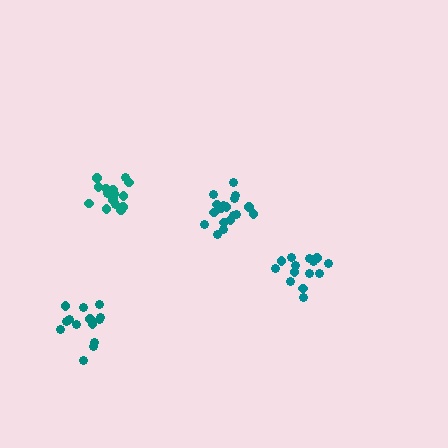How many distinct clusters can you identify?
There are 4 distinct clusters.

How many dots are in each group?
Group 1: 18 dots, Group 2: 14 dots, Group 3: 16 dots, Group 4: 14 dots (62 total).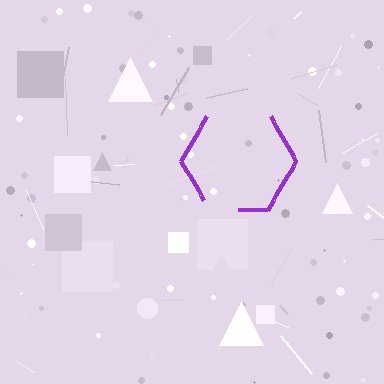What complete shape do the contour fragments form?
The contour fragments form a hexagon.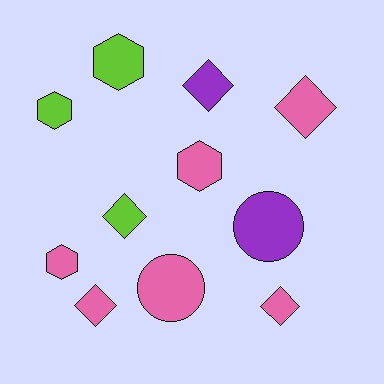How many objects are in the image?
There are 11 objects.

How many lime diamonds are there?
There is 1 lime diamond.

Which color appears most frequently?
Pink, with 6 objects.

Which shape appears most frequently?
Diamond, with 5 objects.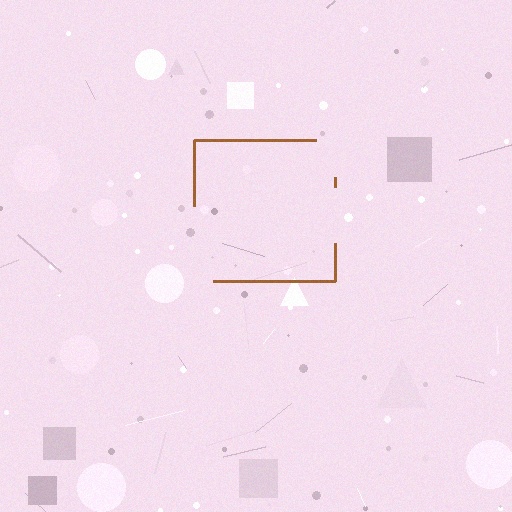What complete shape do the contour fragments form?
The contour fragments form a square.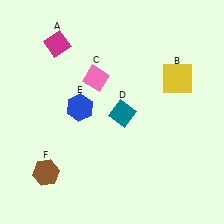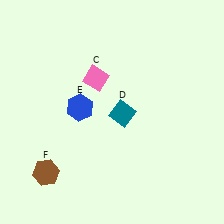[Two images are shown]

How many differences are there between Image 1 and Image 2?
There are 2 differences between the two images.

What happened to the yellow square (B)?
The yellow square (B) was removed in Image 2. It was in the top-right area of Image 1.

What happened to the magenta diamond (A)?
The magenta diamond (A) was removed in Image 2. It was in the top-left area of Image 1.